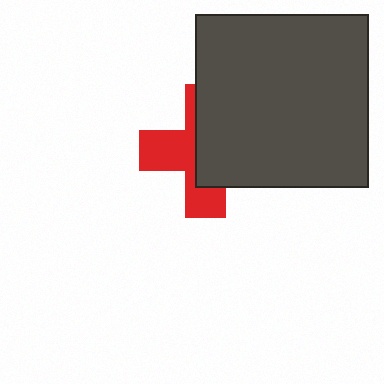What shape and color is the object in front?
The object in front is a dark gray square.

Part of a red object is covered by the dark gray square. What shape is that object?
It is a cross.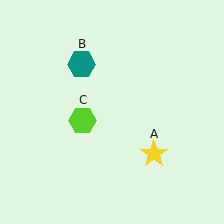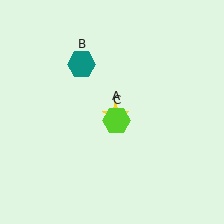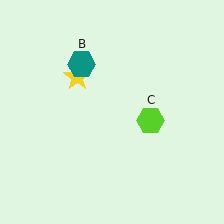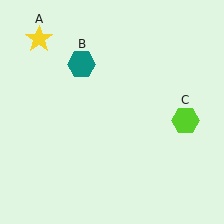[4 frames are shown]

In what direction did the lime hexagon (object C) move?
The lime hexagon (object C) moved right.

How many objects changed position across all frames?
2 objects changed position: yellow star (object A), lime hexagon (object C).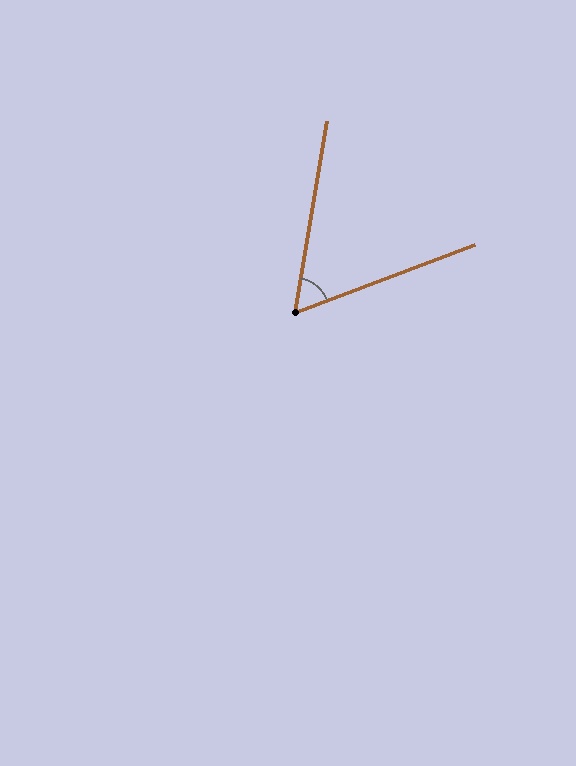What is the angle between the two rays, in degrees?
Approximately 60 degrees.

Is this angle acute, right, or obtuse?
It is acute.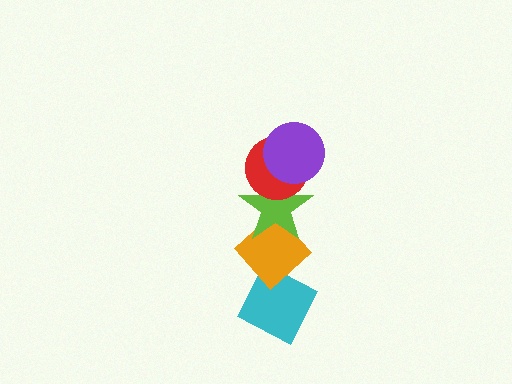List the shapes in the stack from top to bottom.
From top to bottom: the purple circle, the red circle, the lime star, the orange diamond, the cyan diamond.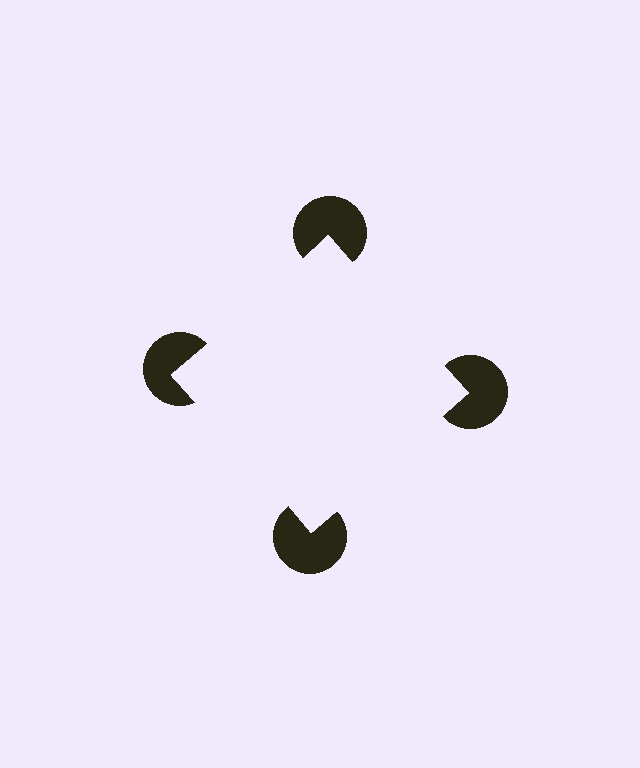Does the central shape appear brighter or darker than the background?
It typically appears slightly brighter than the background, even though no actual brightness change is drawn.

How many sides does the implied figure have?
4 sides.